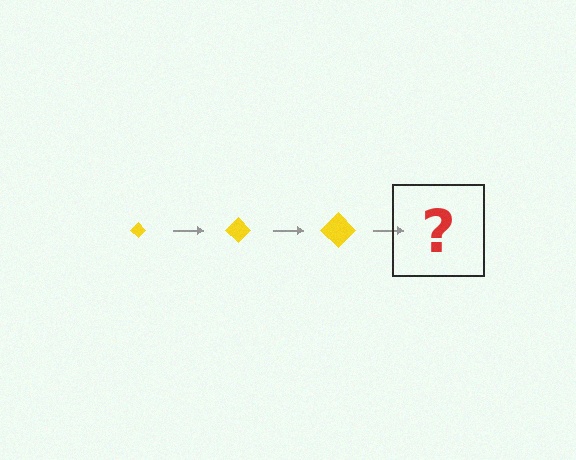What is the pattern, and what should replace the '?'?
The pattern is that the diamond gets progressively larger each step. The '?' should be a yellow diamond, larger than the previous one.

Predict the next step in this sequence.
The next step is a yellow diamond, larger than the previous one.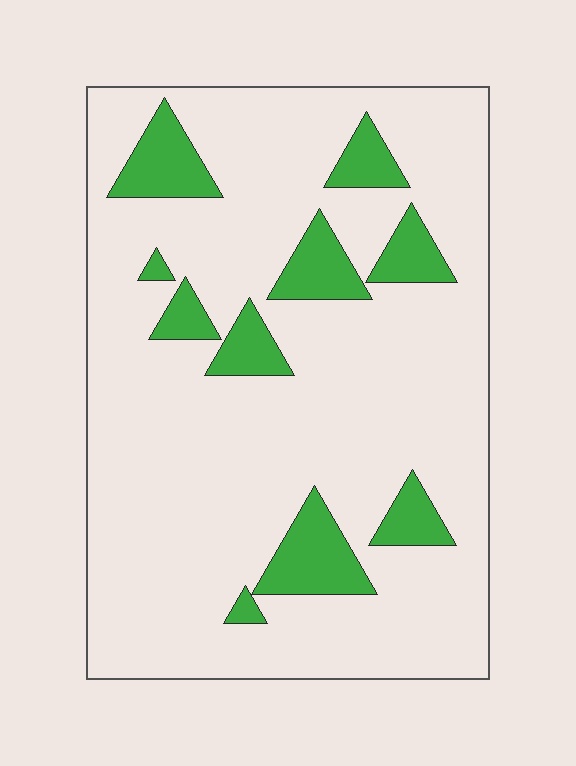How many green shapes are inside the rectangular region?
10.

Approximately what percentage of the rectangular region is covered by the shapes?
Approximately 15%.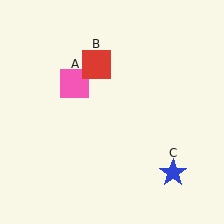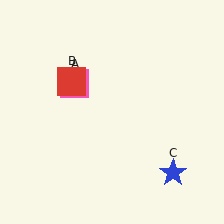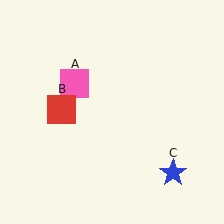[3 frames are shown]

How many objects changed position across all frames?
1 object changed position: red square (object B).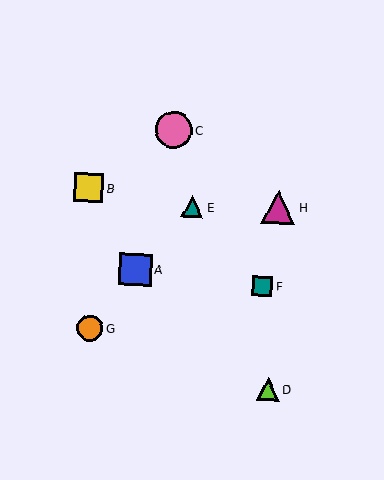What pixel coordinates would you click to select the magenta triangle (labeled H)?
Click at (279, 207) to select the magenta triangle H.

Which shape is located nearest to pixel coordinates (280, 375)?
The lime triangle (labeled D) at (268, 389) is nearest to that location.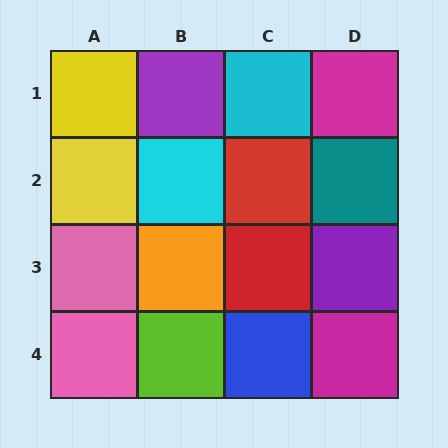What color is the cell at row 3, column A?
Pink.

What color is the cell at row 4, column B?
Lime.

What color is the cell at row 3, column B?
Orange.